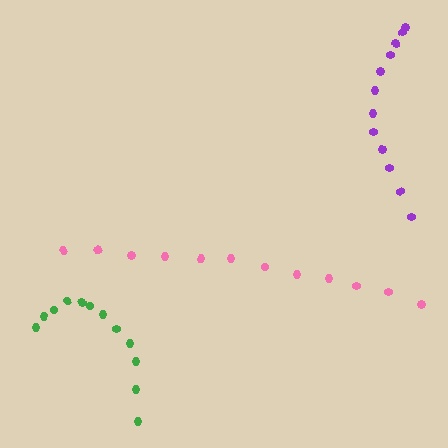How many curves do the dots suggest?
There are 3 distinct paths.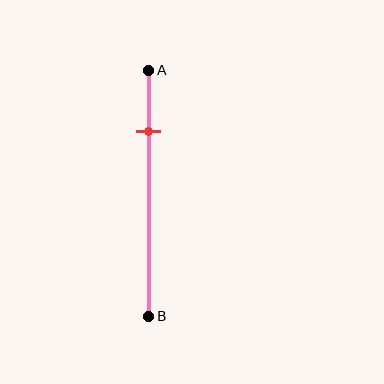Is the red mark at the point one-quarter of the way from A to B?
Yes, the mark is approximately at the one-quarter point.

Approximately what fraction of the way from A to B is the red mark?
The red mark is approximately 25% of the way from A to B.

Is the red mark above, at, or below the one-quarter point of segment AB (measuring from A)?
The red mark is approximately at the one-quarter point of segment AB.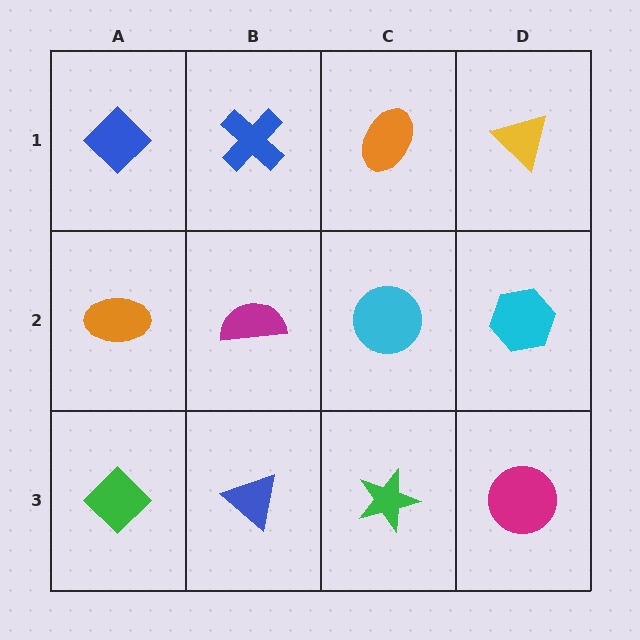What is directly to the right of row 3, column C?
A magenta circle.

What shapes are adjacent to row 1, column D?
A cyan hexagon (row 2, column D), an orange ellipse (row 1, column C).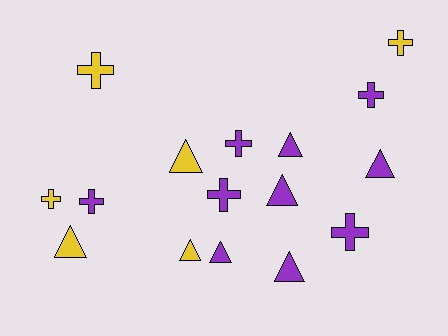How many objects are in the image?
There are 16 objects.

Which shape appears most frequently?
Cross, with 8 objects.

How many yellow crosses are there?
There are 3 yellow crosses.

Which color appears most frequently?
Purple, with 10 objects.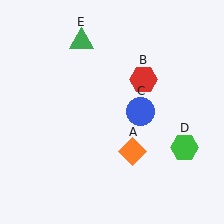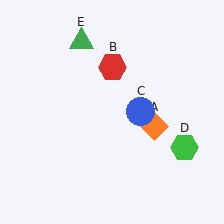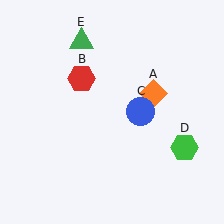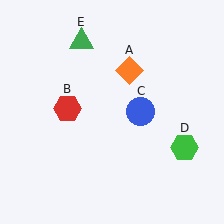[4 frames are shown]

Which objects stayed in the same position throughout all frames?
Blue circle (object C) and green hexagon (object D) and green triangle (object E) remained stationary.